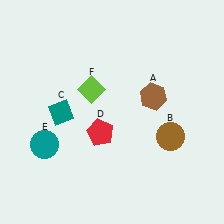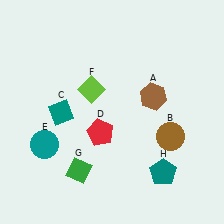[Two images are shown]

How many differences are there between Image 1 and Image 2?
There are 2 differences between the two images.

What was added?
A green diamond (G), a teal pentagon (H) were added in Image 2.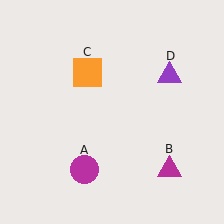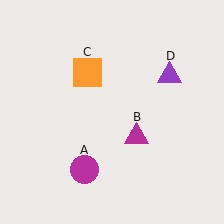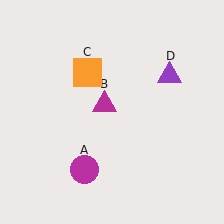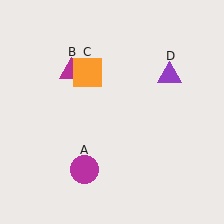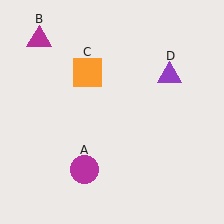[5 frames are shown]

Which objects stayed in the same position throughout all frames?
Magenta circle (object A) and orange square (object C) and purple triangle (object D) remained stationary.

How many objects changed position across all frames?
1 object changed position: magenta triangle (object B).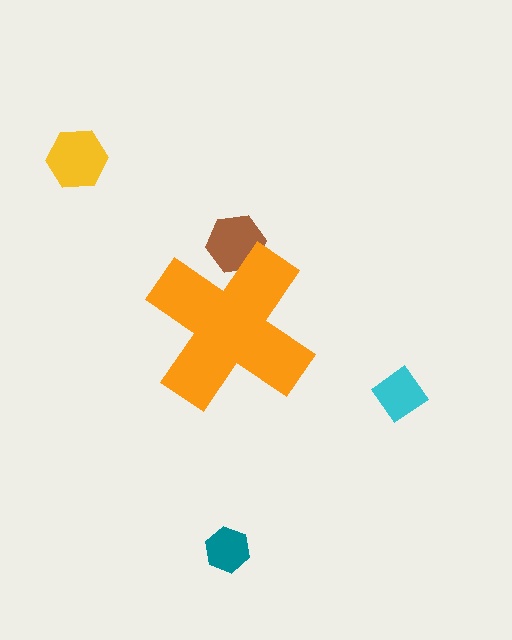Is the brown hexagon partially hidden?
Yes, the brown hexagon is partially hidden behind the orange cross.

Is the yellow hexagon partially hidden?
No, the yellow hexagon is fully visible.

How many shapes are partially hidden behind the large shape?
1 shape is partially hidden.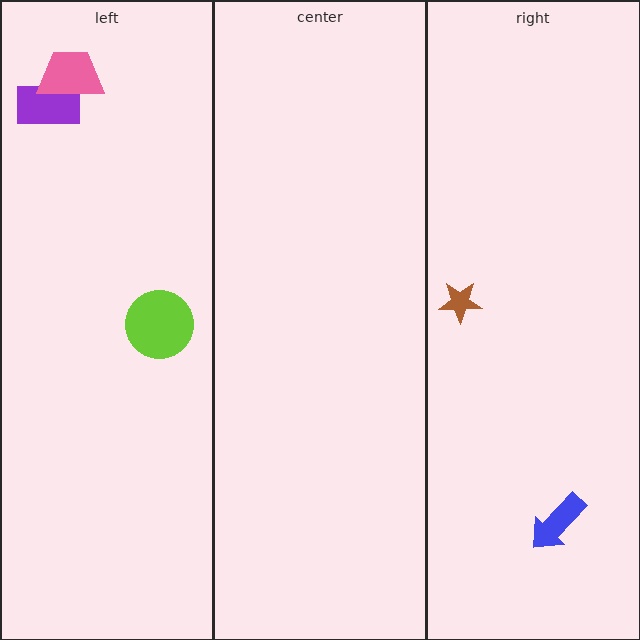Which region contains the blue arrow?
The right region.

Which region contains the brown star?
The right region.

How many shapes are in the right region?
2.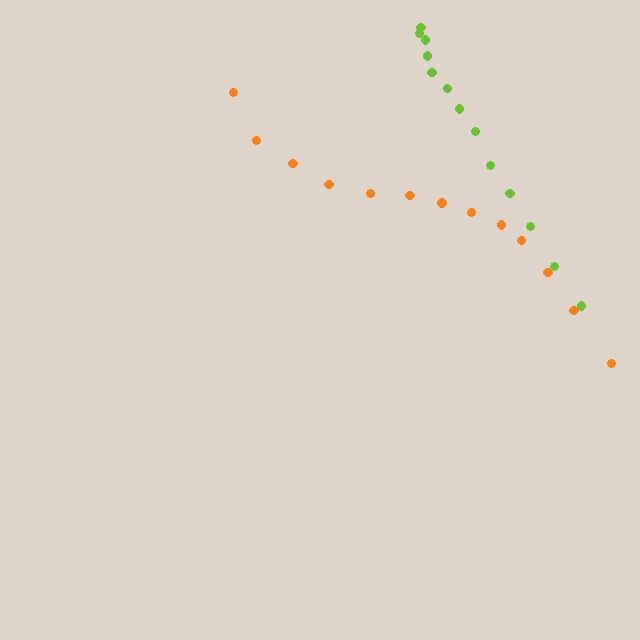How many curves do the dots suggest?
There are 2 distinct paths.